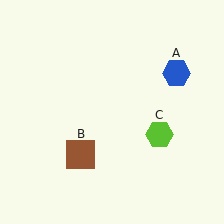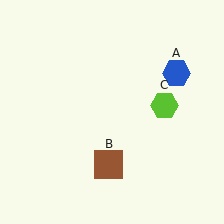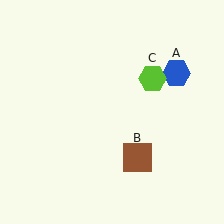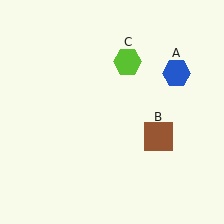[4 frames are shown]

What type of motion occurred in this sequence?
The brown square (object B), lime hexagon (object C) rotated counterclockwise around the center of the scene.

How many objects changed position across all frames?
2 objects changed position: brown square (object B), lime hexagon (object C).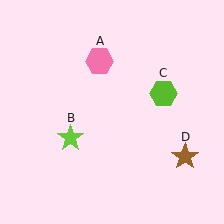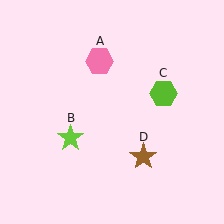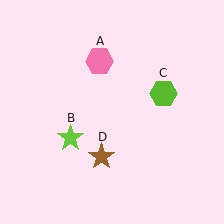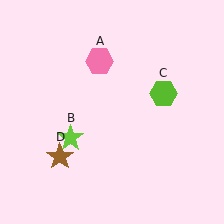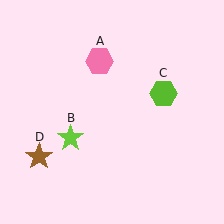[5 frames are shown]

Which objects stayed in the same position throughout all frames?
Pink hexagon (object A) and lime star (object B) and lime hexagon (object C) remained stationary.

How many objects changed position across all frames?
1 object changed position: brown star (object D).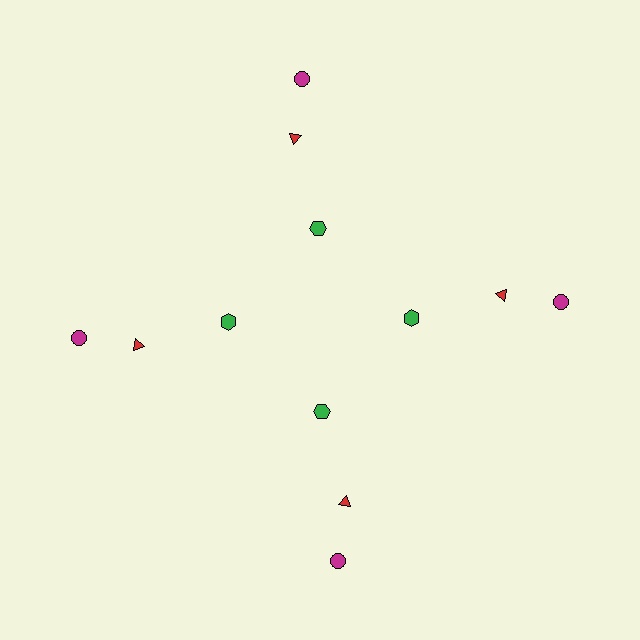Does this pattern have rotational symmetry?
Yes, this pattern has 4-fold rotational symmetry. It looks the same after rotating 90 degrees around the center.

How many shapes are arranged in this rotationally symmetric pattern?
There are 12 shapes, arranged in 4 groups of 3.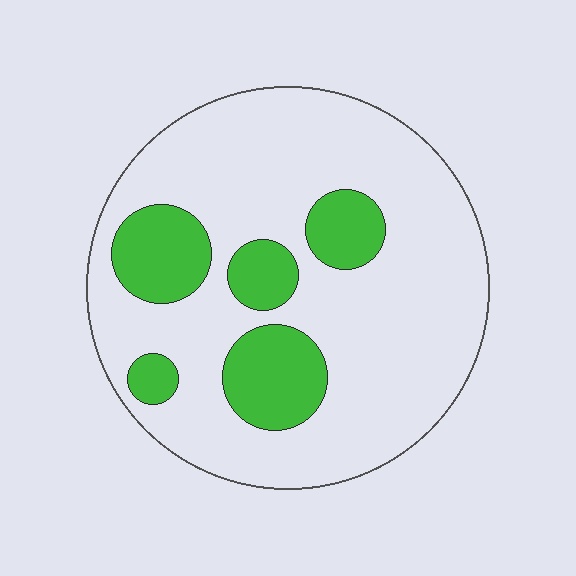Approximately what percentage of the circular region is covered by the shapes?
Approximately 20%.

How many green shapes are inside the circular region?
5.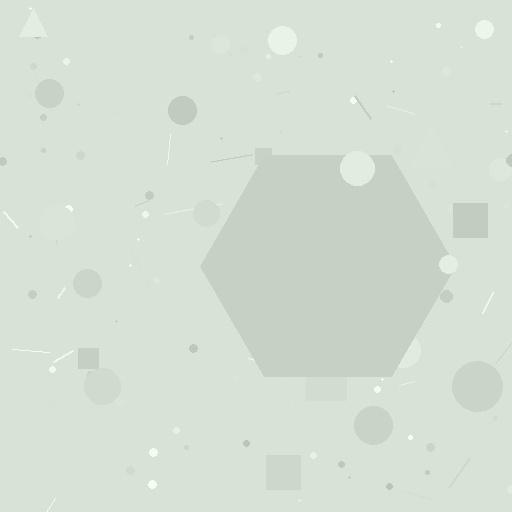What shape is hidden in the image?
A hexagon is hidden in the image.